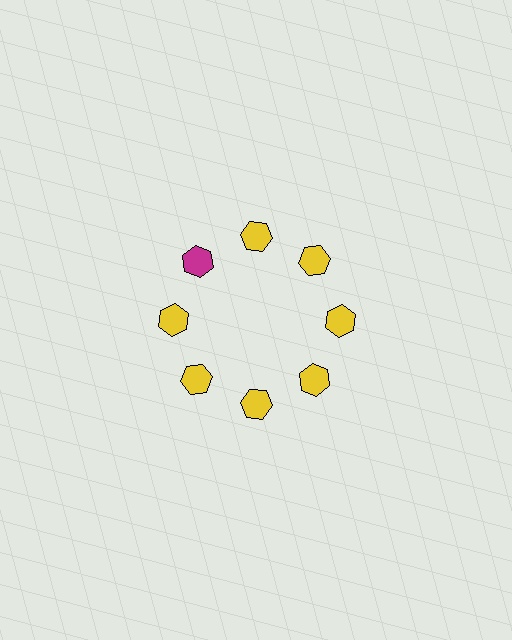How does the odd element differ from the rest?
It has a different color: magenta instead of yellow.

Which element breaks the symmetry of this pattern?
The magenta hexagon at roughly the 10 o'clock position breaks the symmetry. All other shapes are yellow hexagons.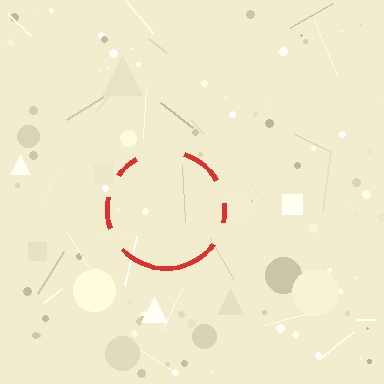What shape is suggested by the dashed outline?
The dashed outline suggests a circle.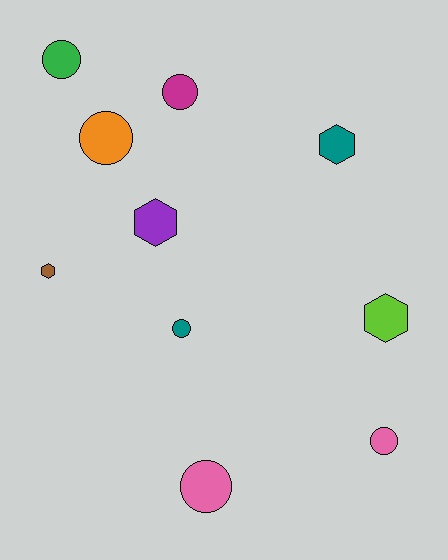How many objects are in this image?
There are 10 objects.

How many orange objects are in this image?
There is 1 orange object.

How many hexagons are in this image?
There are 4 hexagons.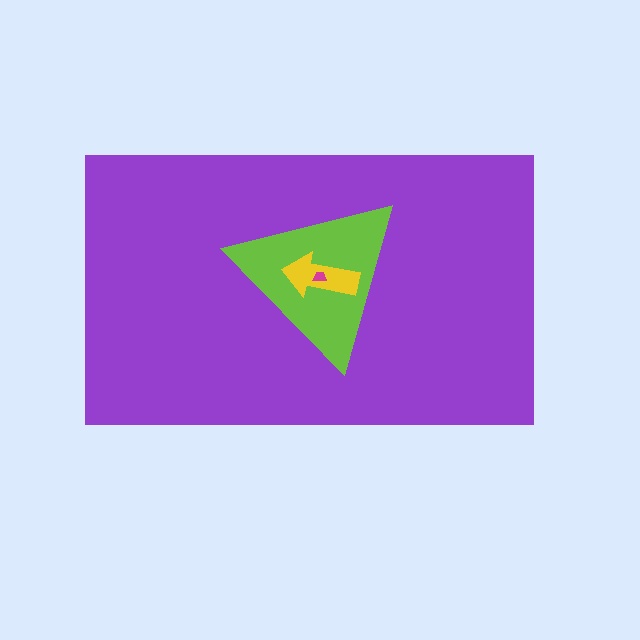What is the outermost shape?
The purple rectangle.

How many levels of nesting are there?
4.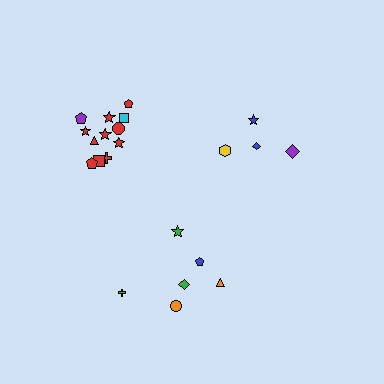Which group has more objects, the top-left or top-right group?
The top-left group.